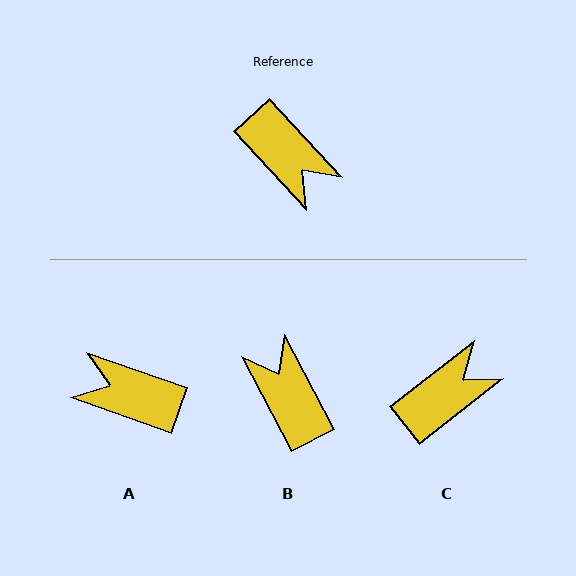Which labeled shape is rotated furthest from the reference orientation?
B, about 165 degrees away.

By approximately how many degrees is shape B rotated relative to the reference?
Approximately 165 degrees counter-clockwise.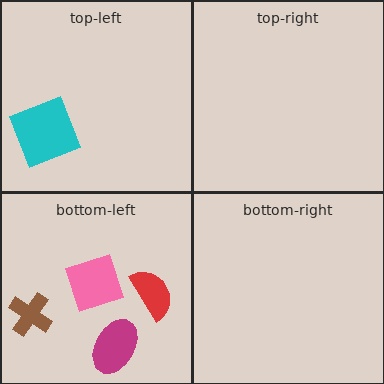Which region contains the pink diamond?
The bottom-left region.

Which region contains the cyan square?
The top-left region.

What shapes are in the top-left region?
The cyan square.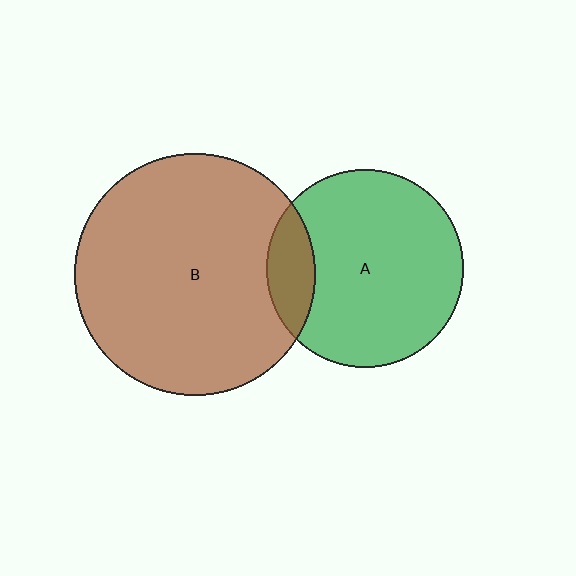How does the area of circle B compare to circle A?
Approximately 1.5 times.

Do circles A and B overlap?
Yes.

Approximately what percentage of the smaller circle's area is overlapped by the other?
Approximately 15%.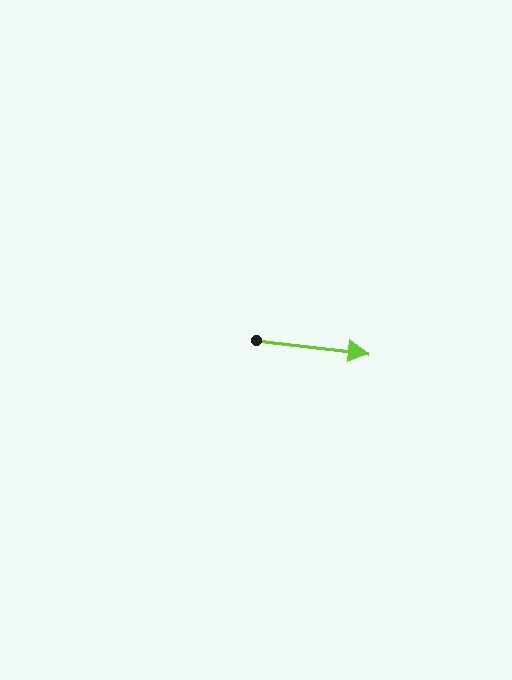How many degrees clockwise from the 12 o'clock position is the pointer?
Approximately 97 degrees.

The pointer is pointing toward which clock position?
Roughly 3 o'clock.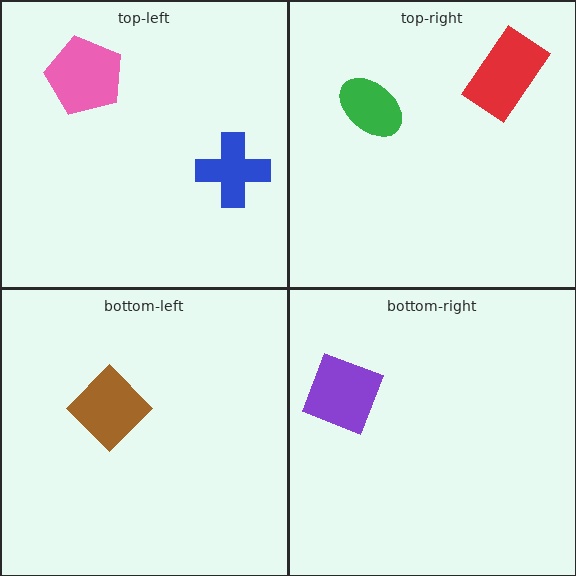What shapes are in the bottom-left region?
The brown diamond.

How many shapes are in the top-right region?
2.